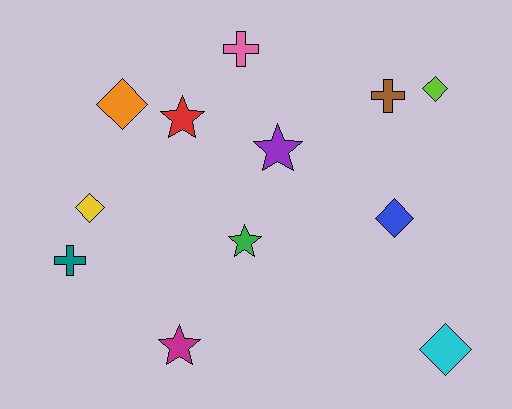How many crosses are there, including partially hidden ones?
There are 3 crosses.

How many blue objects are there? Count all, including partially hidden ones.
There is 1 blue object.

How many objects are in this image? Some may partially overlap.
There are 12 objects.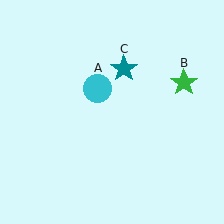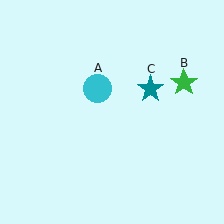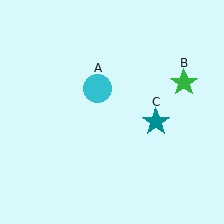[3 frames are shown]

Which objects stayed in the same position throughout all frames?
Cyan circle (object A) and green star (object B) remained stationary.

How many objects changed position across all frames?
1 object changed position: teal star (object C).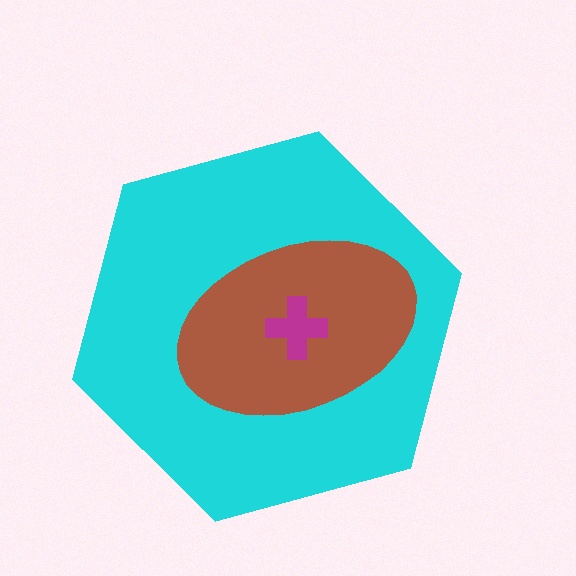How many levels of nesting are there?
3.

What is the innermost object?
The magenta cross.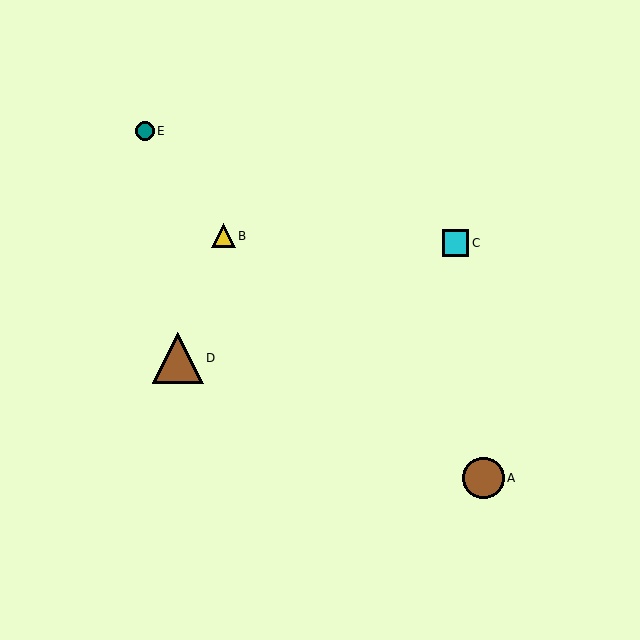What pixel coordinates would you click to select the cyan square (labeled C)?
Click at (455, 243) to select the cyan square C.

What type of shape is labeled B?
Shape B is a yellow triangle.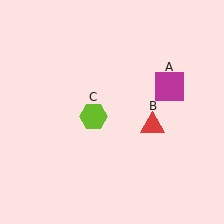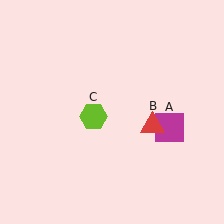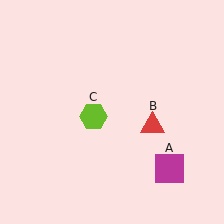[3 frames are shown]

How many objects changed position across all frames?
1 object changed position: magenta square (object A).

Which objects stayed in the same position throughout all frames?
Red triangle (object B) and lime hexagon (object C) remained stationary.